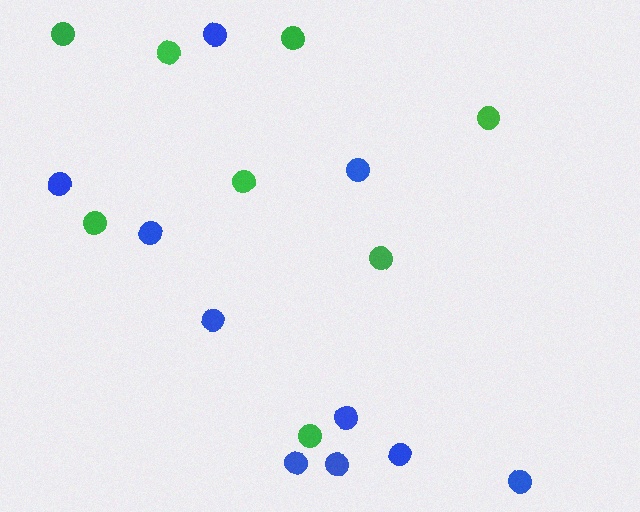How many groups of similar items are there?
There are 2 groups: one group of green circles (8) and one group of blue circles (10).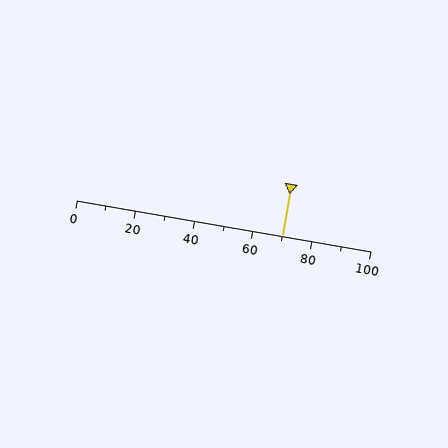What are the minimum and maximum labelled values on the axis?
The axis runs from 0 to 100.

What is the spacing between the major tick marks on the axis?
The major ticks are spaced 20 apart.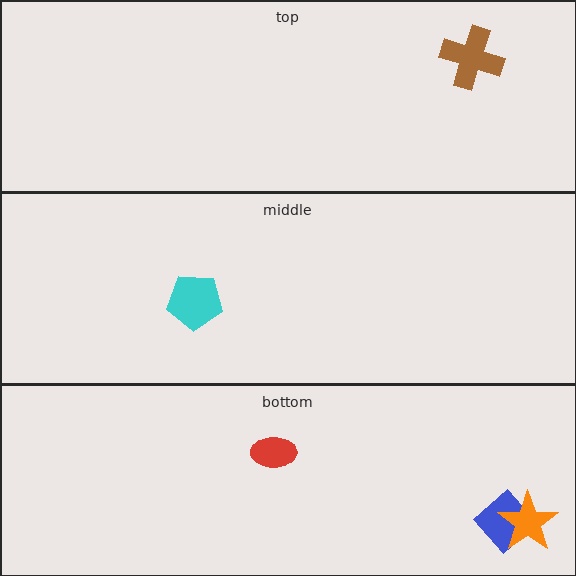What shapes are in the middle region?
The cyan pentagon.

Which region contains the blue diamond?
The bottom region.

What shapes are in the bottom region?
The blue diamond, the red ellipse, the orange star.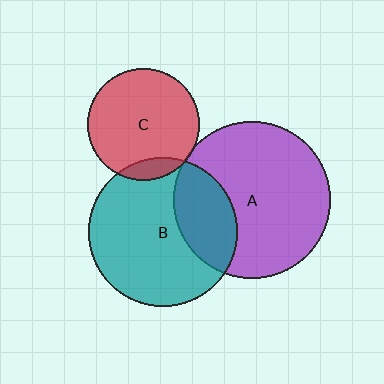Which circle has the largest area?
Circle A (purple).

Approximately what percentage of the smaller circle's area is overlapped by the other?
Approximately 30%.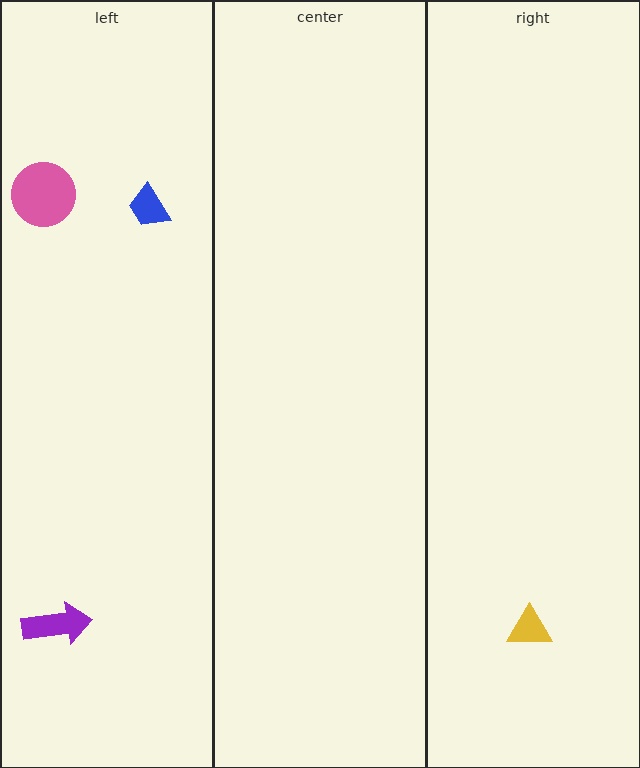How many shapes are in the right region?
1.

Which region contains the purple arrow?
The left region.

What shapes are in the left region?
The purple arrow, the blue trapezoid, the pink circle.